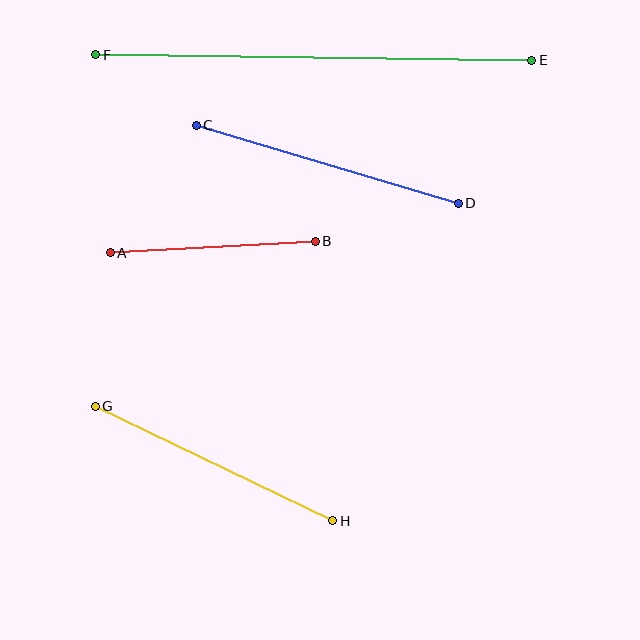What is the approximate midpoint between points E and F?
The midpoint is at approximately (314, 58) pixels.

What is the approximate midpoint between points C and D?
The midpoint is at approximately (327, 164) pixels.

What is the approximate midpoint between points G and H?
The midpoint is at approximately (214, 463) pixels.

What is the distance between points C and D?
The distance is approximately 273 pixels.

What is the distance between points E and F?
The distance is approximately 436 pixels.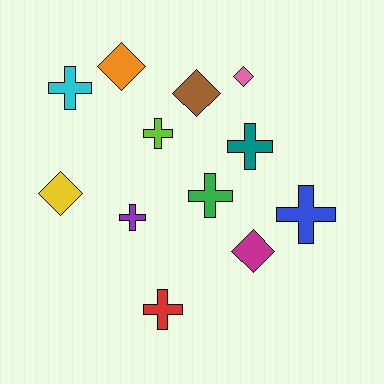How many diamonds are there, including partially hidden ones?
There are 5 diamonds.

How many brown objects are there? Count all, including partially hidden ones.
There is 1 brown object.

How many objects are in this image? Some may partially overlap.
There are 12 objects.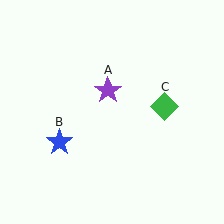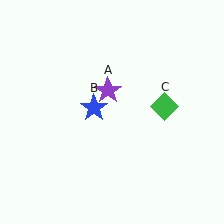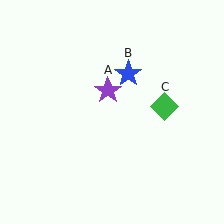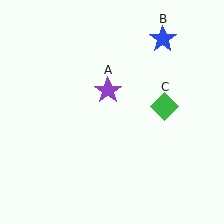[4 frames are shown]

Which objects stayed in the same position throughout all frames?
Purple star (object A) and green diamond (object C) remained stationary.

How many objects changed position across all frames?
1 object changed position: blue star (object B).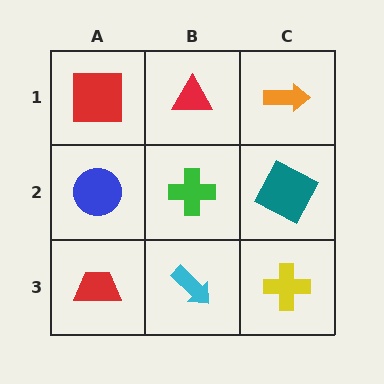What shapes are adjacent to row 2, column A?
A red square (row 1, column A), a red trapezoid (row 3, column A), a green cross (row 2, column B).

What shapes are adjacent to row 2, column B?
A red triangle (row 1, column B), a cyan arrow (row 3, column B), a blue circle (row 2, column A), a teal square (row 2, column C).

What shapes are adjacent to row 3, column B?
A green cross (row 2, column B), a red trapezoid (row 3, column A), a yellow cross (row 3, column C).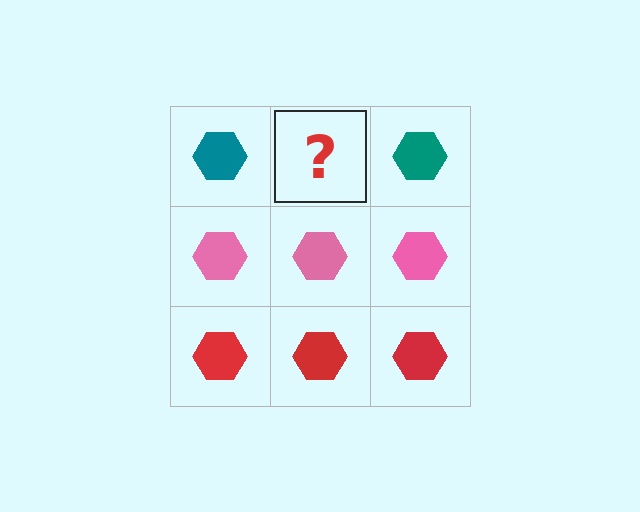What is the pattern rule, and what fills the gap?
The rule is that each row has a consistent color. The gap should be filled with a teal hexagon.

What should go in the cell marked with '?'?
The missing cell should contain a teal hexagon.